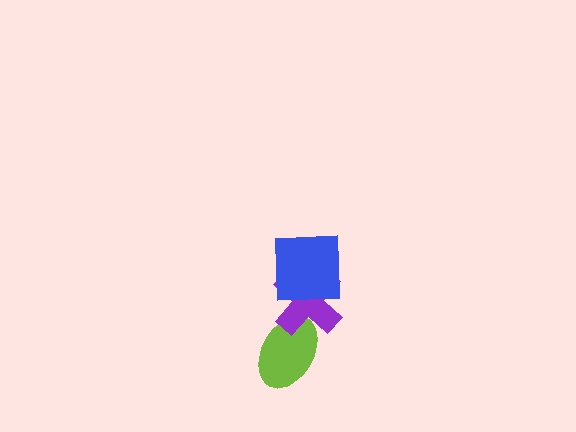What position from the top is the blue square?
The blue square is 1st from the top.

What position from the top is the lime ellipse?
The lime ellipse is 3rd from the top.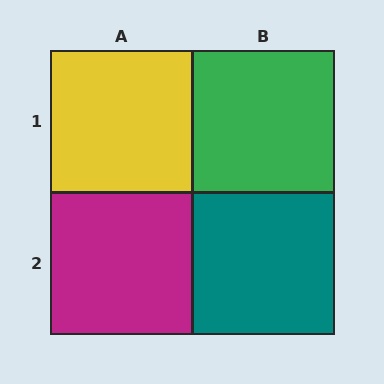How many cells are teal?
1 cell is teal.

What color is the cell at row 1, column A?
Yellow.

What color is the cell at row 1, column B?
Green.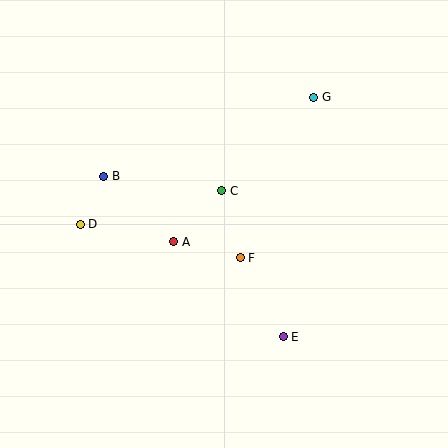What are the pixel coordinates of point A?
Point A is at (174, 242).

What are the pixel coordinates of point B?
Point B is at (104, 176).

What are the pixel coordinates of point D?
Point D is at (80, 224).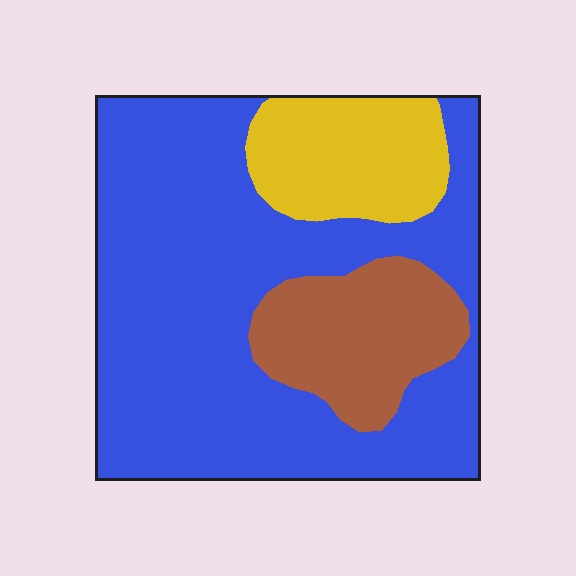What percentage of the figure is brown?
Brown takes up about one sixth (1/6) of the figure.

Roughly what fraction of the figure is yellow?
Yellow takes up about one sixth (1/6) of the figure.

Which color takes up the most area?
Blue, at roughly 65%.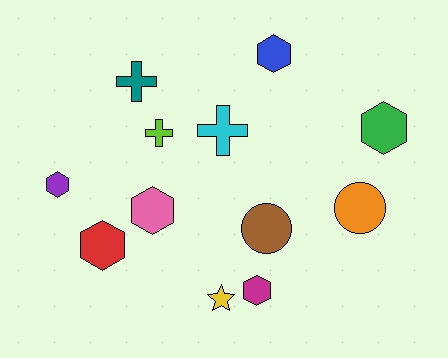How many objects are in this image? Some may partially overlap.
There are 12 objects.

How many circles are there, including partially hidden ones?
There are 2 circles.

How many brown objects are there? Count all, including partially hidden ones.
There is 1 brown object.